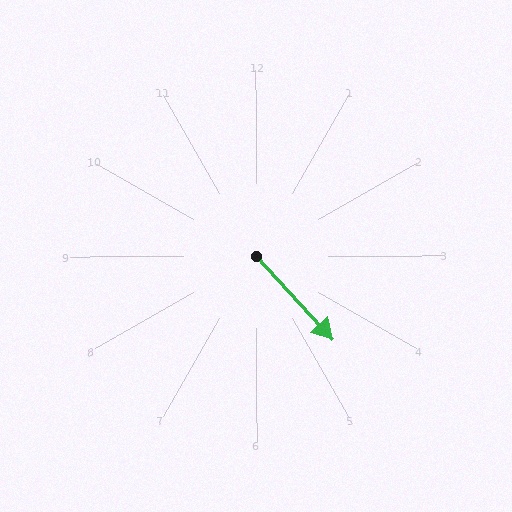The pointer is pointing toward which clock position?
Roughly 5 o'clock.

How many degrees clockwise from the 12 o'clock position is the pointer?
Approximately 138 degrees.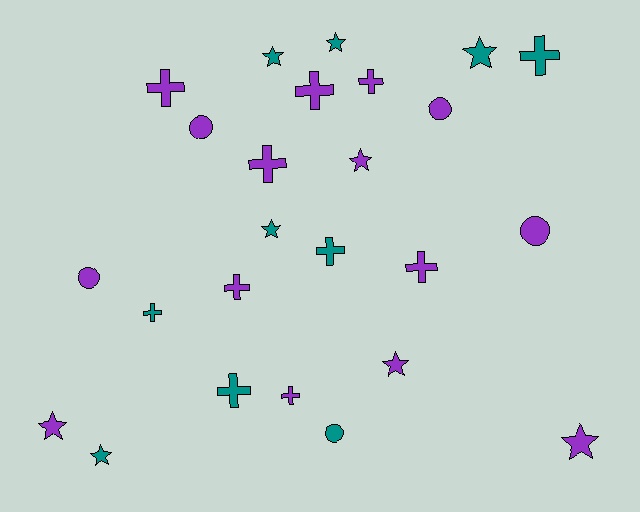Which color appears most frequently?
Purple, with 15 objects.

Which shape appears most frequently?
Cross, with 11 objects.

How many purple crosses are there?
There are 7 purple crosses.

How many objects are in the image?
There are 25 objects.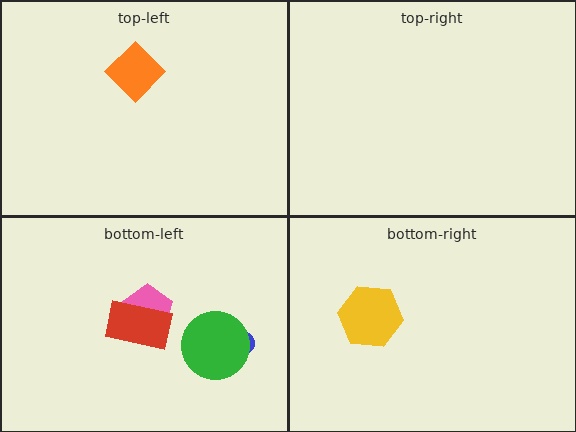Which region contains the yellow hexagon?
The bottom-right region.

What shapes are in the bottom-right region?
The yellow hexagon.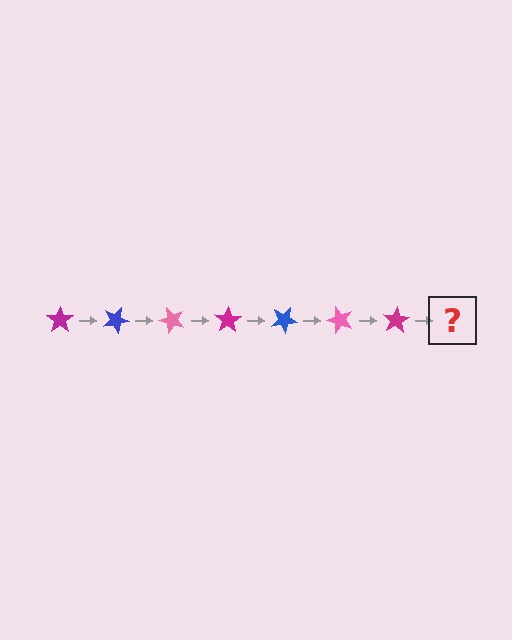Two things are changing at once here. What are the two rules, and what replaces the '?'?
The two rules are that it rotates 25 degrees each step and the color cycles through magenta, blue, and pink. The '?' should be a blue star, rotated 175 degrees from the start.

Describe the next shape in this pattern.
It should be a blue star, rotated 175 degrees from the start.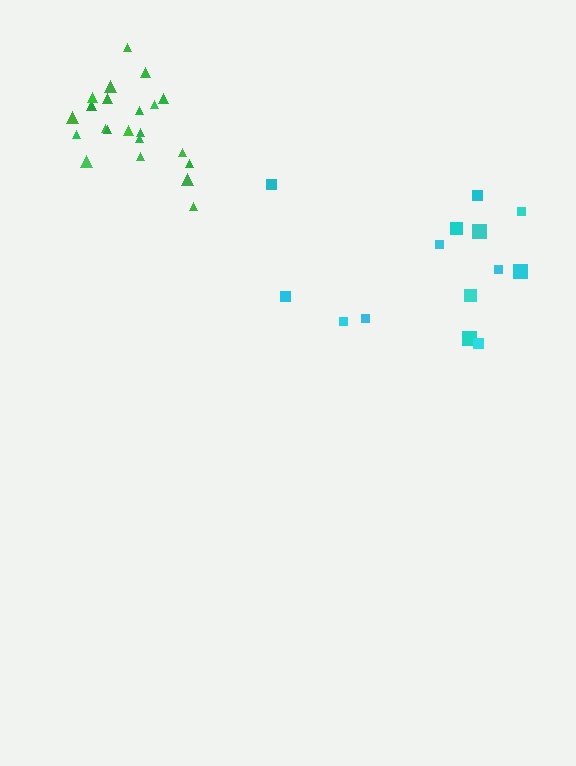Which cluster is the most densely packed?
Green.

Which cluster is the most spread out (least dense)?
Cyan.